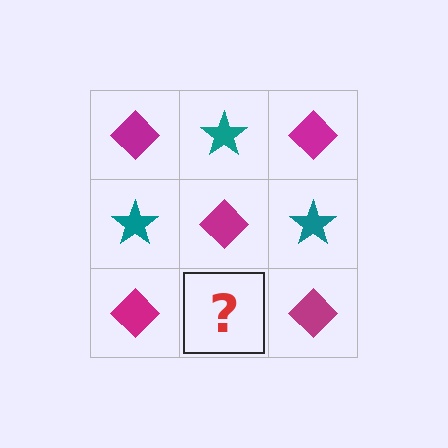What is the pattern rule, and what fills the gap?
The rule is that it alternates magenta diamond and teal star in a checkerboard pattern. The gap should be filled with a teal star.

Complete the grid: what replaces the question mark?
The question mark should be replaced with a teal star.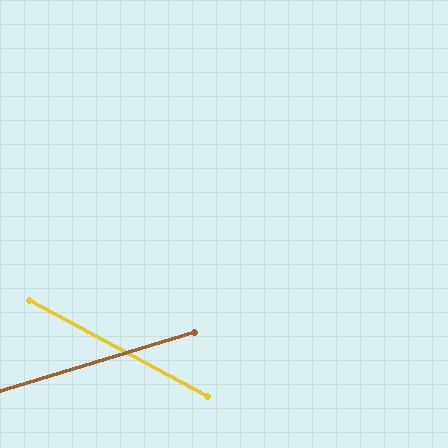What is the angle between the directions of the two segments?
Approximately 45 degrees.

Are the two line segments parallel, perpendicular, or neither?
Neither parallel nor perpendicular — they differ by about 45°.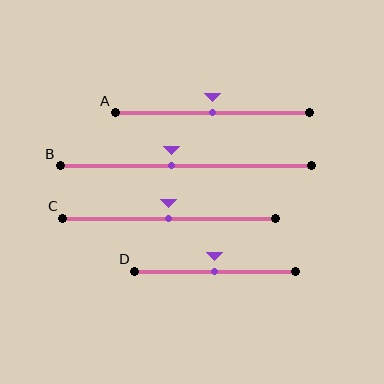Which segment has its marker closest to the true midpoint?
Segment A has its marker closest to the true midpoint.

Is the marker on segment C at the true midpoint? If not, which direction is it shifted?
Yes, the marker on segment C is at the true midpoint.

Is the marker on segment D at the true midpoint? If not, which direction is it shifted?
Yes, the marker on segment D is at the true midpoint.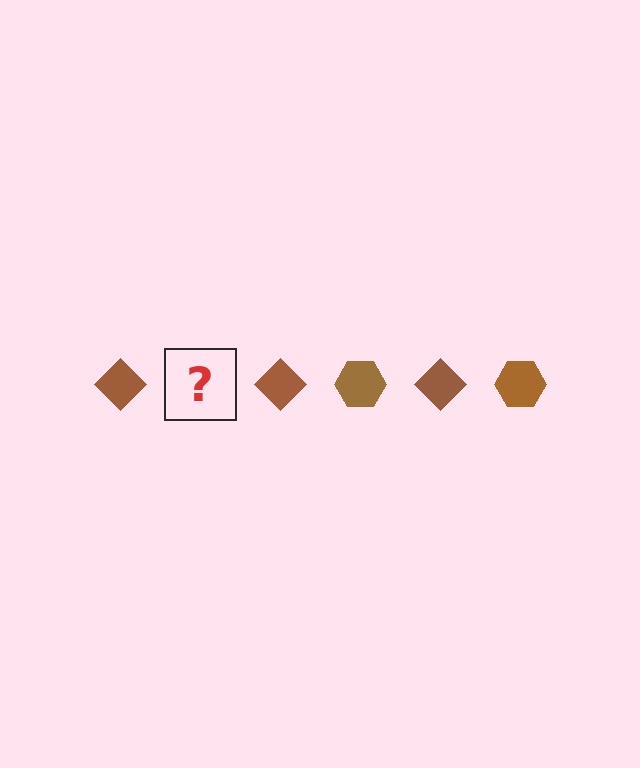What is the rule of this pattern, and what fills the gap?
The rule is that the pattern cycles through diamond, hexagon shapes in brown. The gap should be filled with a brown hexagon.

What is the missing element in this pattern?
The missing element is a brown hexagon.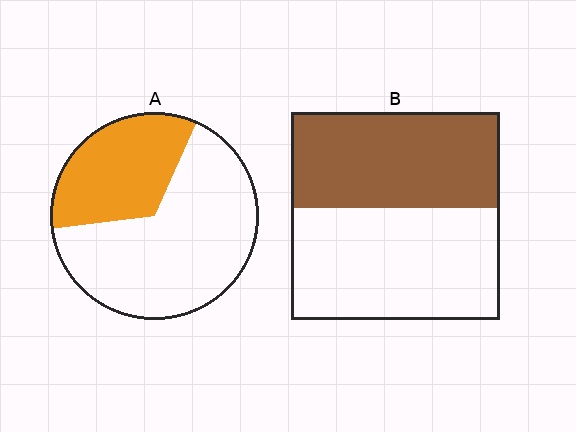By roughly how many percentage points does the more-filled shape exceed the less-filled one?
By roughly 10 percentage points (B over A).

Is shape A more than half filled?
No.